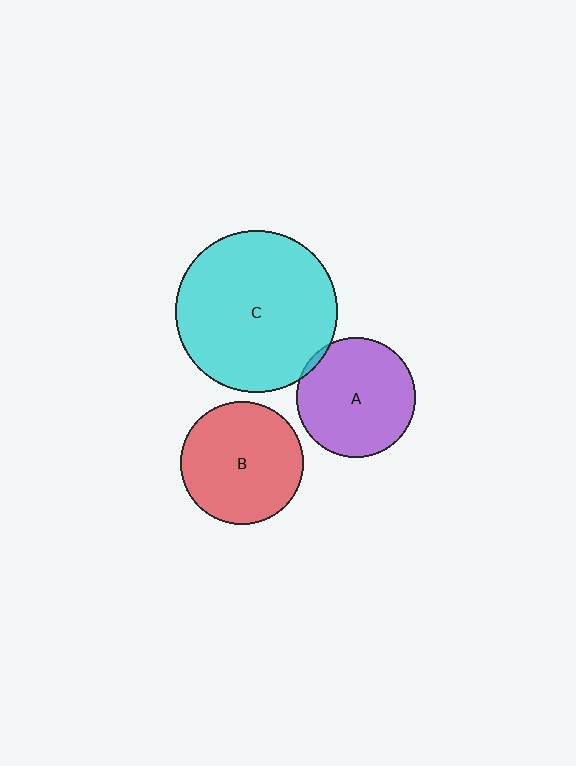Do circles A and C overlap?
Yes.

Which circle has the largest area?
Circle C (cyan).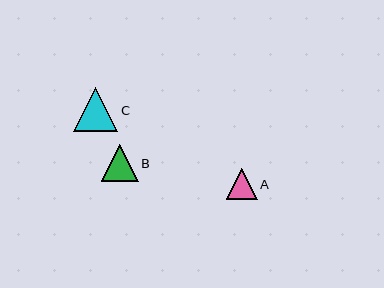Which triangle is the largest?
Triangle C is the largest with a size of approximately 44 pixels.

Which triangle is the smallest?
Triangle A is the smallest with a size of approximately 31 pixels.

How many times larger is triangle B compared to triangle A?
Triangle B is approximately 1.2 times the size of triangle A.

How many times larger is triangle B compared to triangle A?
Triangle B is approximately 1.2 times the size of triangle A.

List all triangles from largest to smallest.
From largest to smallest: C, B, A.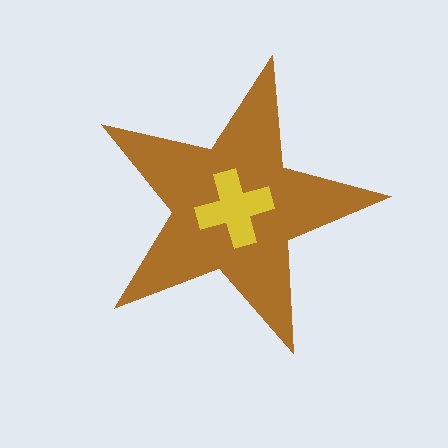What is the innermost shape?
The yellow cross.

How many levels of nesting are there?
2.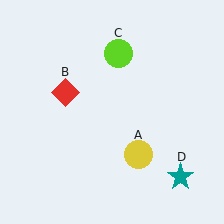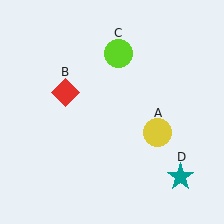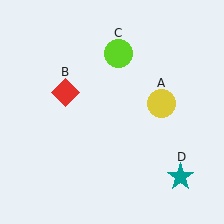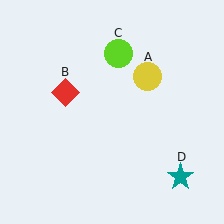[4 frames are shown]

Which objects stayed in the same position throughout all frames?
Red diamond (object B) and lime circle (object C) and teal star (object D) remained stationary.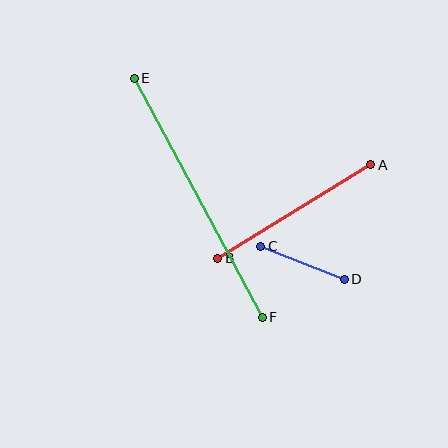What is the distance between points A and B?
The distance is approximately 179 pixels.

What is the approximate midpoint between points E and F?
The midpoint is at approximately (198, 198) pixels.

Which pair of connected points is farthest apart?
Points E and F are farthest apart.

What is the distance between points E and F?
The distance is approximately 271 pixels.